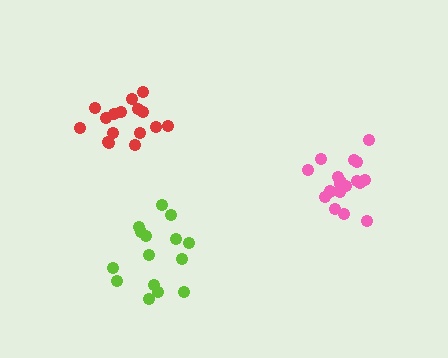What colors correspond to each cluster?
The clusters are colored: lime, red, pink.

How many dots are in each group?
Group 1: 15 dots, Group 2: 16 dots, Group 3: 19 dots (50 total).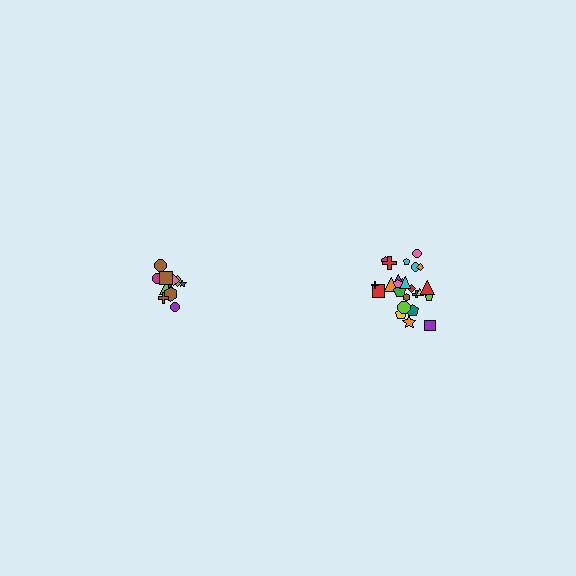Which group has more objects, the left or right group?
The right group.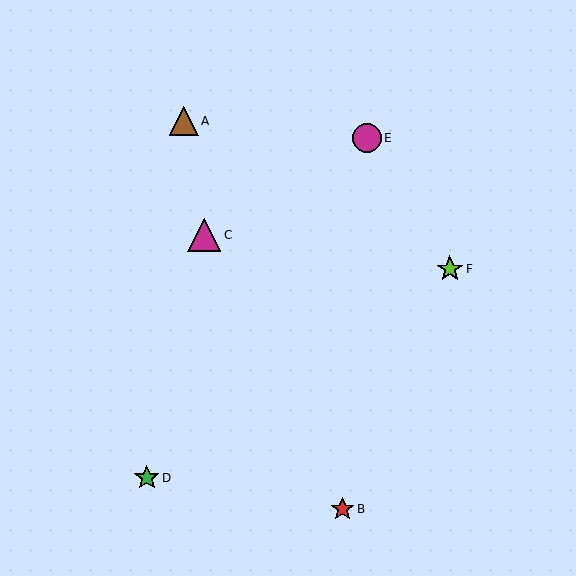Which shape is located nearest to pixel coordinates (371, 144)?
The magenta circle (labeled E) at (367, 138) is nearest to that location.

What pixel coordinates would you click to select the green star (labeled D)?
Click at (147, 478) to select the green star D.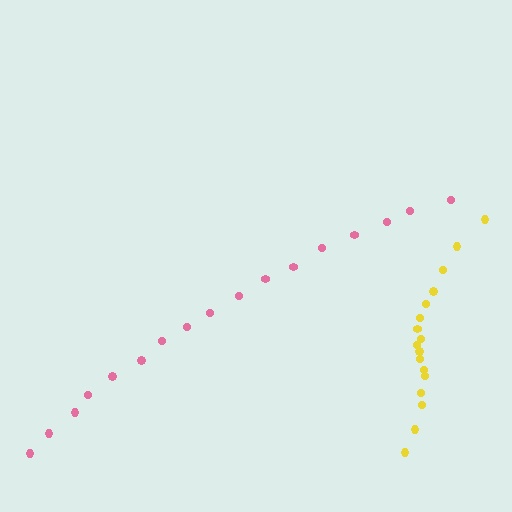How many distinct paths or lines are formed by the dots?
There are 2 distinct paths.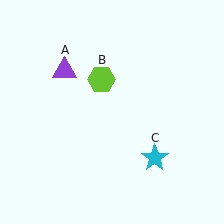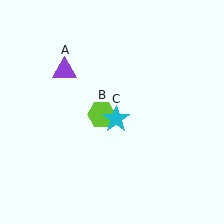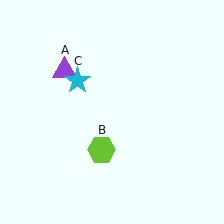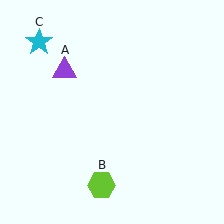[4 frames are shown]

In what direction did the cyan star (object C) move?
The cyan star (object C) moved up and to the left.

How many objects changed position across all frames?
2 objects changed position: lime hexagon (object B), cyan star (object C).